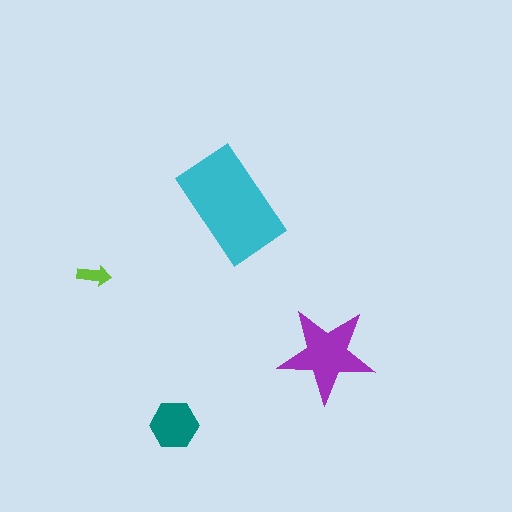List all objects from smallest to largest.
The lime arrow, the teal hexagon, the purple star, the cyan rectangle.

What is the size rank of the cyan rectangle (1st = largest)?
1st.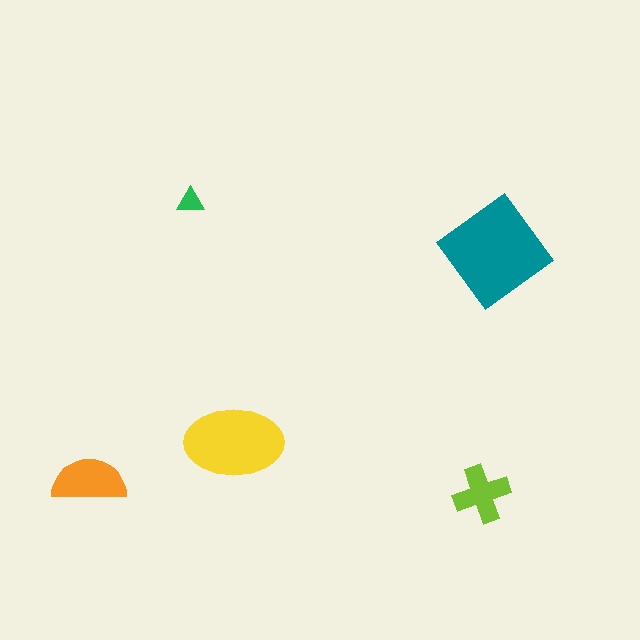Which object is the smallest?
The green triangle.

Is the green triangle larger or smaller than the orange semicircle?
Smaller.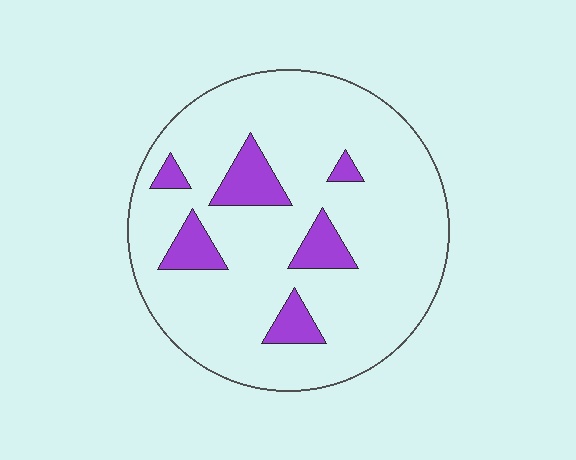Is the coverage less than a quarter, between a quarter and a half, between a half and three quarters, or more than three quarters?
Less than a quarter.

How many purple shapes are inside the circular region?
6.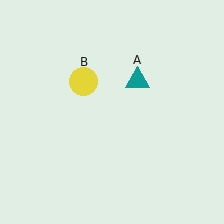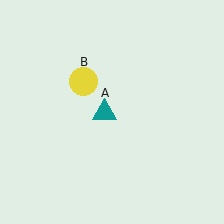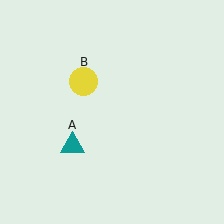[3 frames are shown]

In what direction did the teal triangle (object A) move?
The teal triangle (object A) moved down and to the left.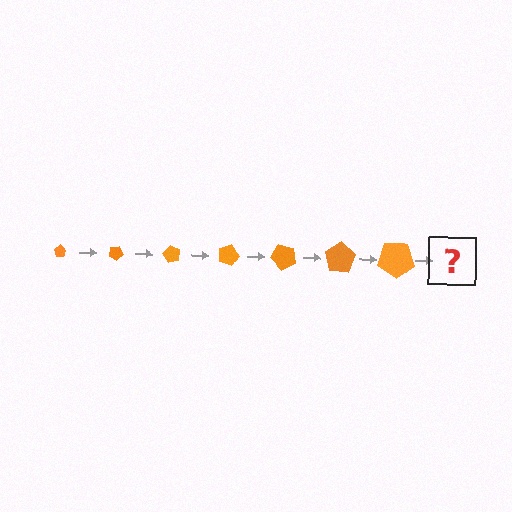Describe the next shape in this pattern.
It should be a pentagon, larger than the previous one and rotated 210 degrees from the start.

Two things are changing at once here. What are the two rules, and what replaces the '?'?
The two rules are that the pentagon grows larger each step and it rotates 30 degrees each step. The '?' should be a pentagon, larger than the previous one and rotated 210 degrees from the start.